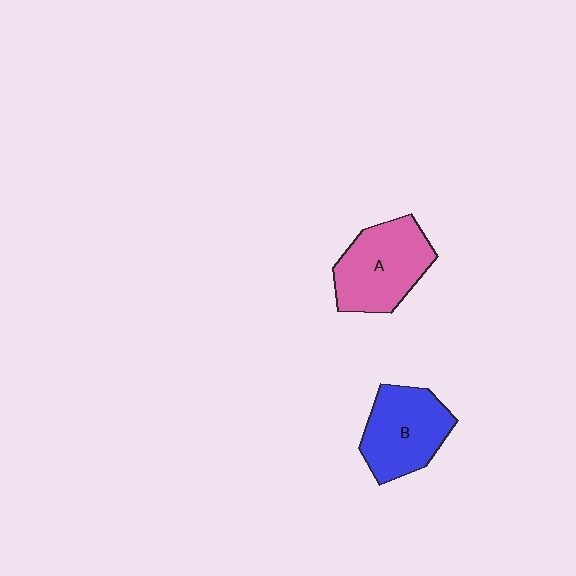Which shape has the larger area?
Shape A (pink).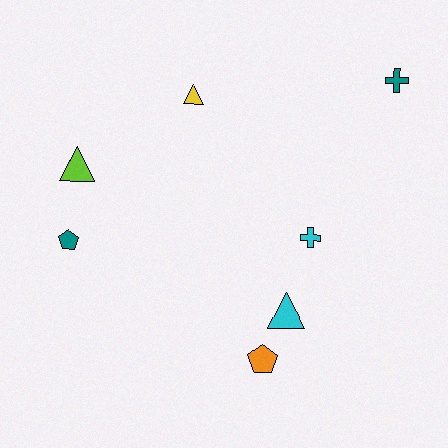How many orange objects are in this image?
There is 1 orange object.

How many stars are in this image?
There are no stars.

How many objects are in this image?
There are 7 objects.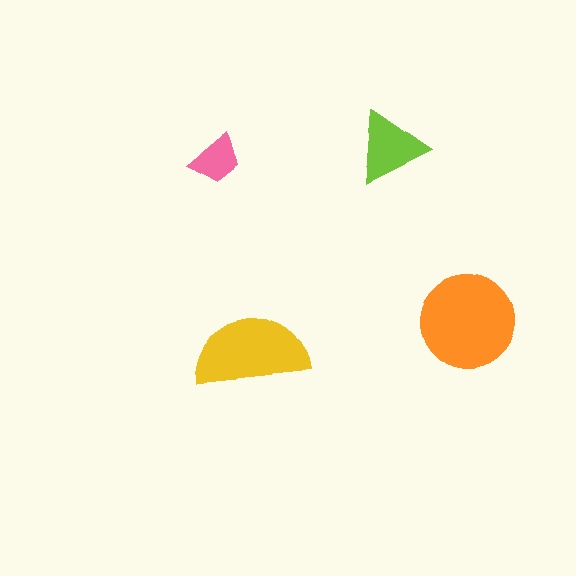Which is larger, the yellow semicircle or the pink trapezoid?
The yellow semicircle.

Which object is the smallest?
The pink trapezoid.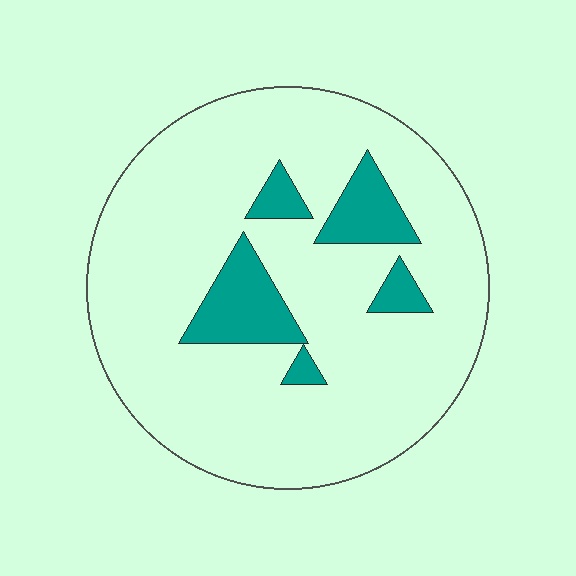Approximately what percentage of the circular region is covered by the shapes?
Approximately 15%.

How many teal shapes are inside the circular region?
5.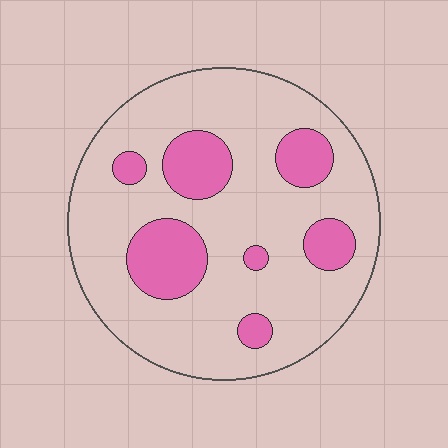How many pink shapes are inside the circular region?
7.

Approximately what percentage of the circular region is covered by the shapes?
Approximately 20%.